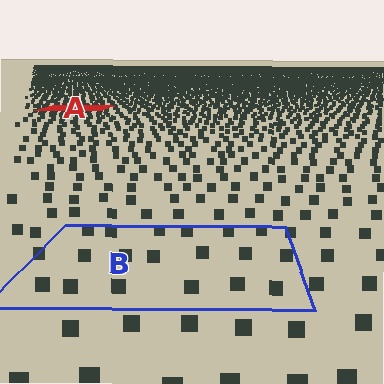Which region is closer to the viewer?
Region B is closer. The texture elements there are larger and more spread out.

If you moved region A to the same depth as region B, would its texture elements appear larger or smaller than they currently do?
They would appear larger. At a closer depth, the same texture elements are projected at a bigger on-screen size.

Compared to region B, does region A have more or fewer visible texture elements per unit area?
Region A has more texture elements per unit area — they are packed more densely because it is farther away.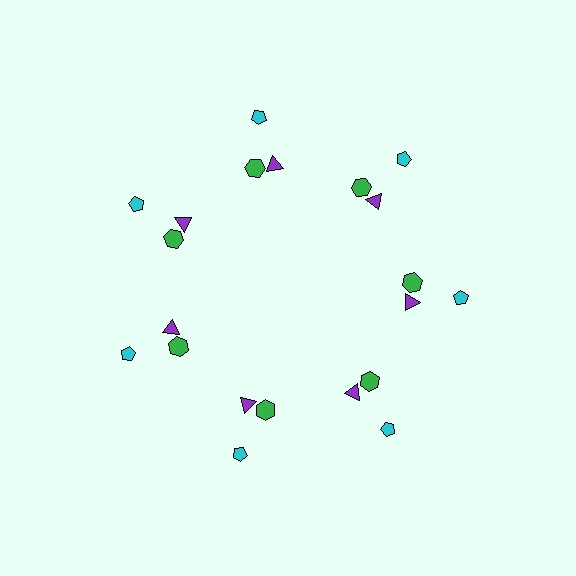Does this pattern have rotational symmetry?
Yes, this pattern has 7-fold rotational symmetry. It looks the same after rotating 51 degrees around the center.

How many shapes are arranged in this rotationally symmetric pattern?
There are 21 shapes, arranged in 7 groups of 3.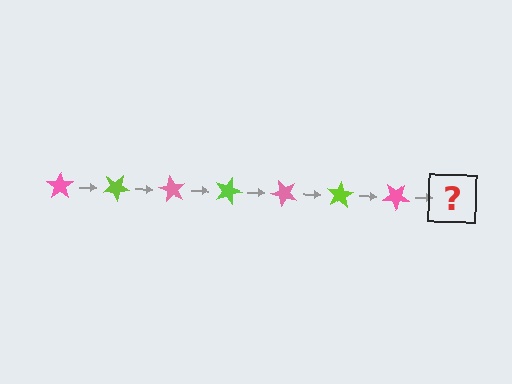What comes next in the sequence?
The next element should be a lime star, rotated 210 degrees from the start.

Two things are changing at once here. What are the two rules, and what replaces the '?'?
The two rules are that it rotates 30 degrees each step and the color cycles through pink and lime. The '?' should be a lime star, rotated 210 degrees from the start.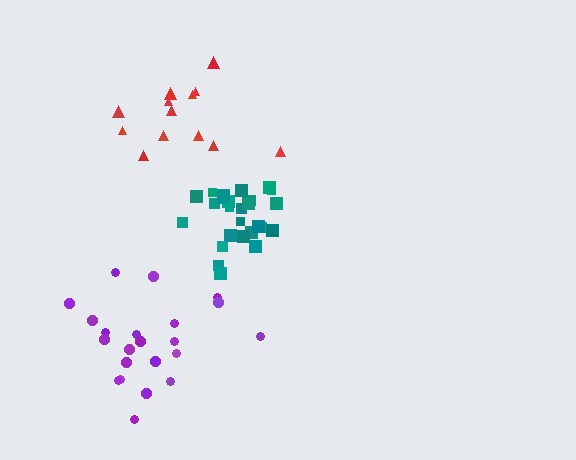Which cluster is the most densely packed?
Teal.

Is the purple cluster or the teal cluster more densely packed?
Teal.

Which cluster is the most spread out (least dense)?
Red.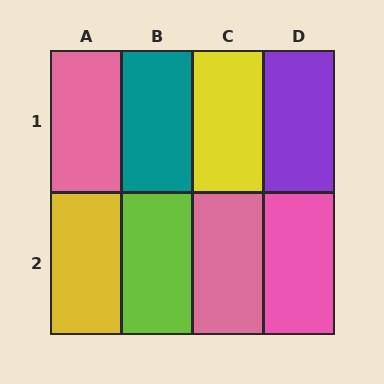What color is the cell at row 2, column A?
Yellow.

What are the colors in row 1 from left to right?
Pink, teal, yellow, purple.